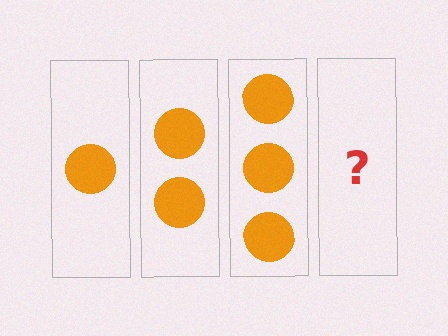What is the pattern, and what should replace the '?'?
The pattern is that each step adds one more circle. The '?' should be 4 circles.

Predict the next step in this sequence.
The next step is 4 circles.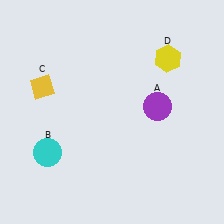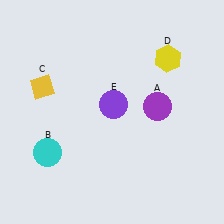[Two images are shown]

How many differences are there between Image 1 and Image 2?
There is 1 difference between the two images.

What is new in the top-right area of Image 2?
A purple circle (E) was added in the top-right area of Image 2.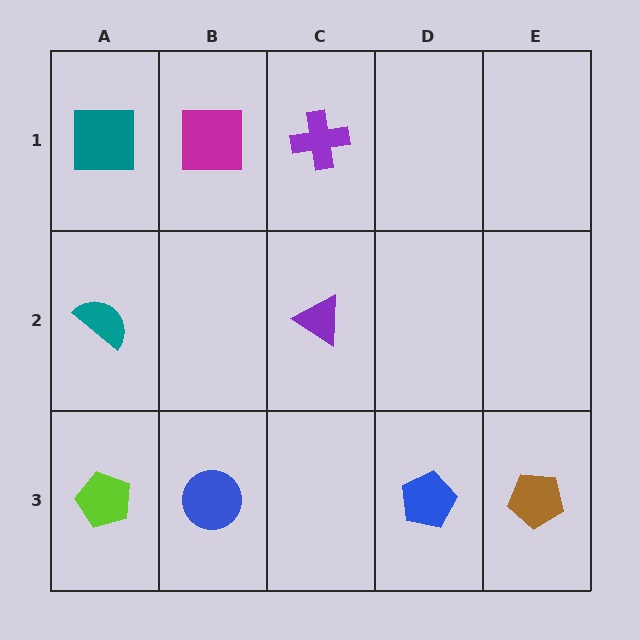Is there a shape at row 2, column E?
No, that cell is empty.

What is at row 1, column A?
A teal square.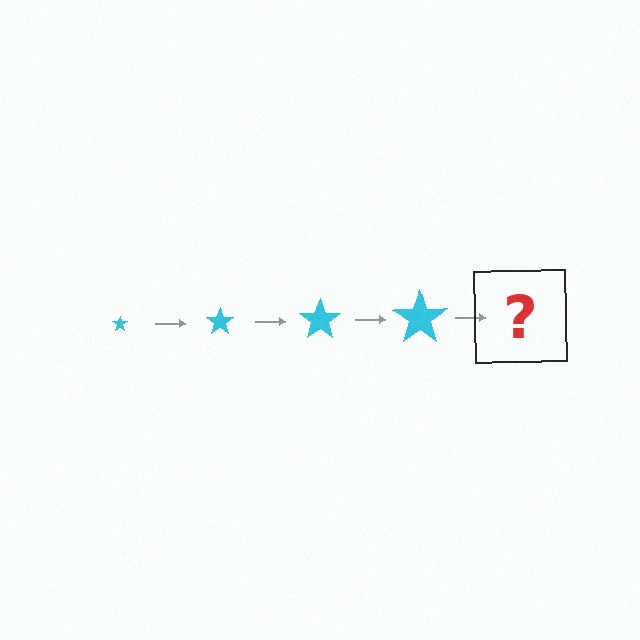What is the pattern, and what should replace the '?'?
The pattern is that the star gets progressively larger each step. The '?' should be a cyan star, larger than the previous one.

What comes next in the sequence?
The next element should be a cyan star, larger than the previous one.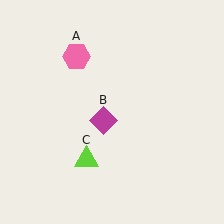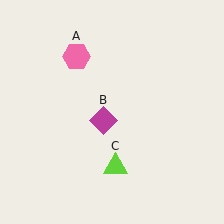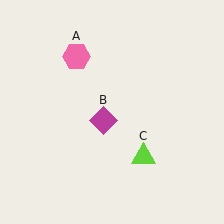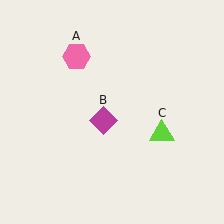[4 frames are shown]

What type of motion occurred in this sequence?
The lime triangle (object C) rotated counterclockwise around the center of the scene.